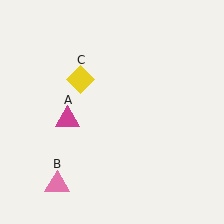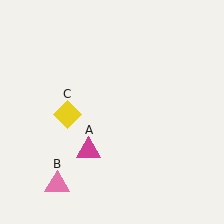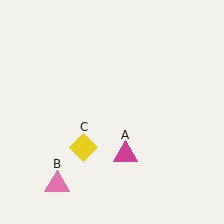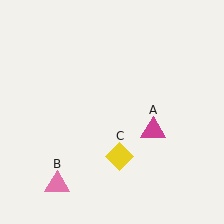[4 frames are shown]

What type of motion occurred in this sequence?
The magenta triangle (object A), yellow diamond (object C) rotated counterclockwise around the center of the scene.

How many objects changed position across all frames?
2 objects changed position: magenta triangle (object A), yellow diamond (object C).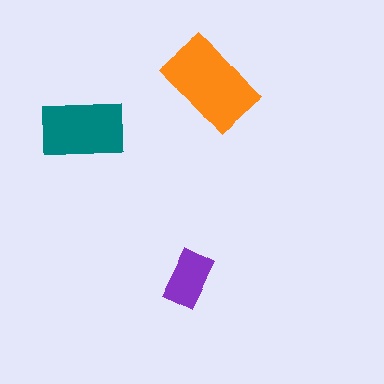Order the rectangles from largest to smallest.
the orange one, the teal one, the purple one.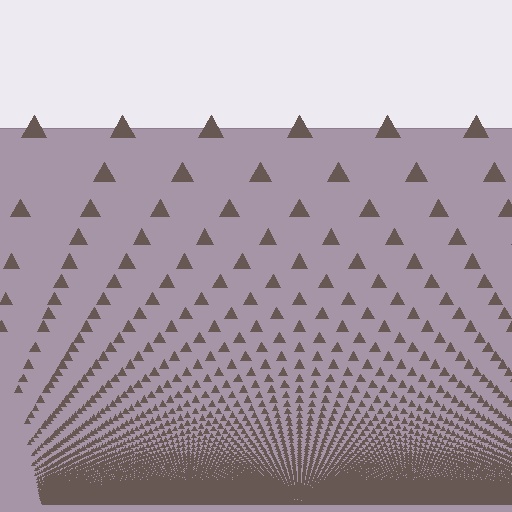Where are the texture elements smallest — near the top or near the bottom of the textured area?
Near the bottom.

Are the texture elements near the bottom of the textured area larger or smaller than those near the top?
Smaller. The gradient is inverted — elements near the bottom are smaller and denser.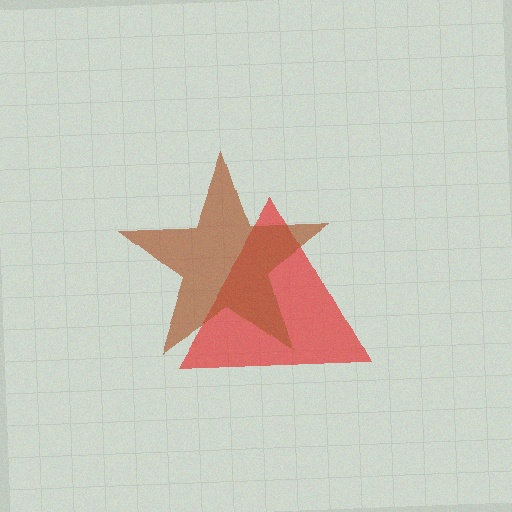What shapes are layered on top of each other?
The layered shapes are: a red triangle, a brown star.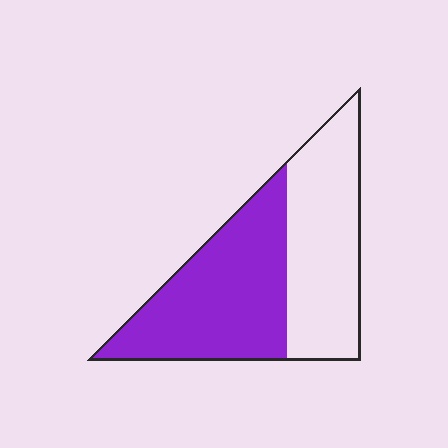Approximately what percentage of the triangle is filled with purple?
Approximately 55%.